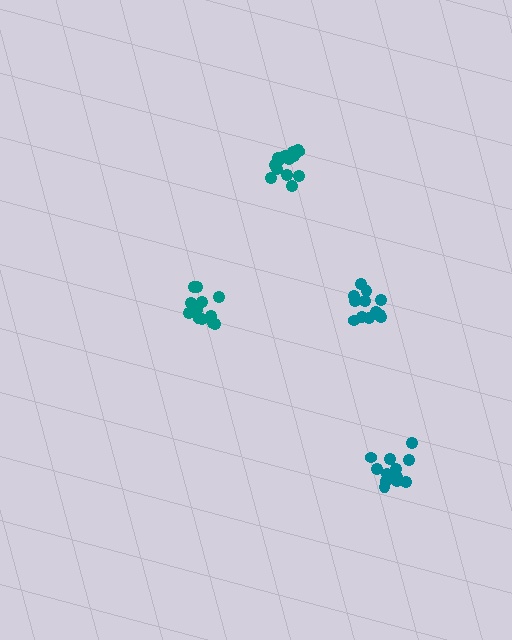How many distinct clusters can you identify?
There are 4 distinct clusters.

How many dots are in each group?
Group 1: 14 dots, Group 2: 14 dots, Group 3: 13 dots, Group 4: 12 dots (53 total).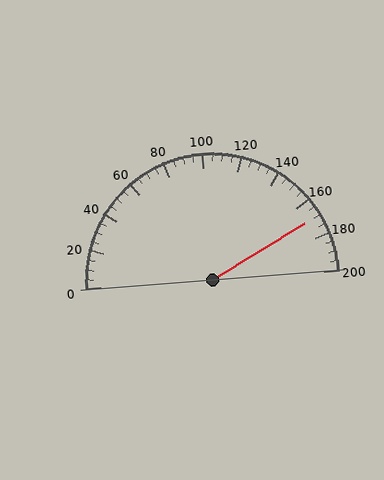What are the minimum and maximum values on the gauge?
The gauge ranges from 0 to 200.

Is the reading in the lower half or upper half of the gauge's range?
The reading is in the upper half of the range (0 to 200).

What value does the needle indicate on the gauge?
The needle indicates approximately 170.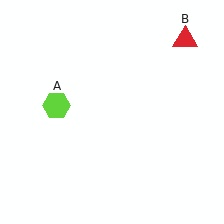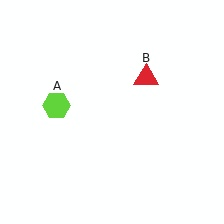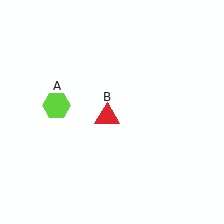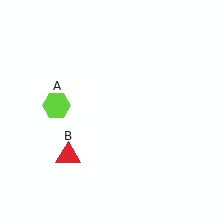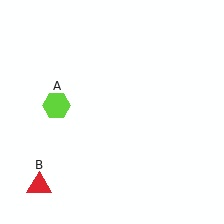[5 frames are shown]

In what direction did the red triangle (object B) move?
The red triangle (object B) moved down and to the left.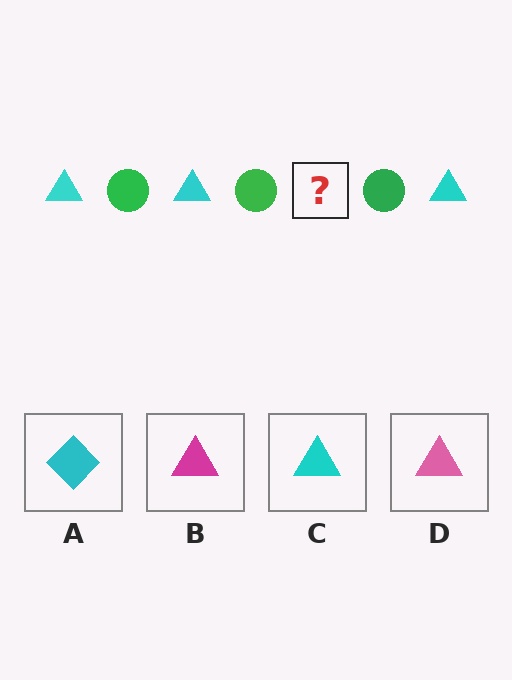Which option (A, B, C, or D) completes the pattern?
C.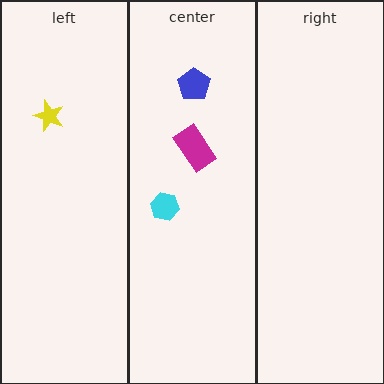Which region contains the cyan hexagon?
The center region.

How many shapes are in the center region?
3.